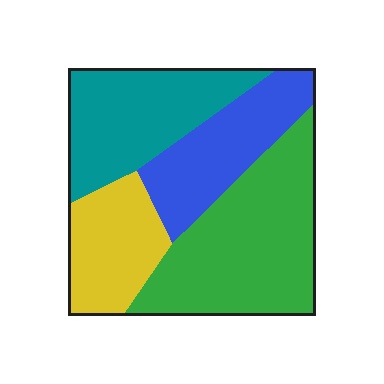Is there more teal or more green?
Green.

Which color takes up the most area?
Green, at roughly 35%.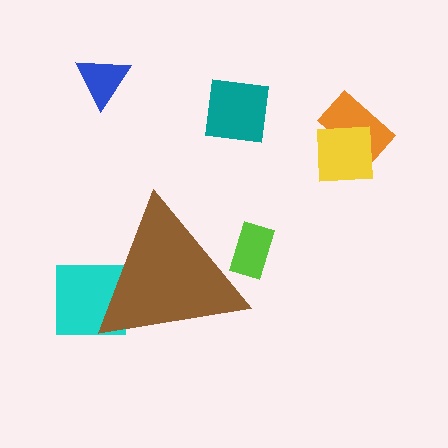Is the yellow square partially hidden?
No, the yellow square is fully visible.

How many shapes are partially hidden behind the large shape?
2 shapes are partially hidden.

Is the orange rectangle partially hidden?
No, the orange rectangle is fully visible.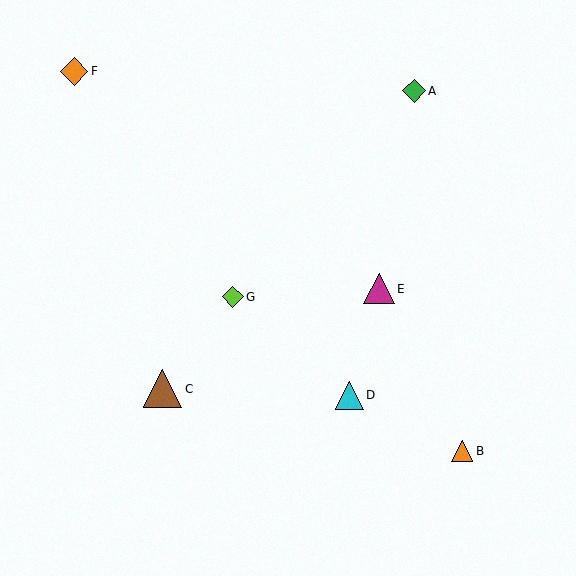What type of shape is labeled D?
Shape D is a cyan triangle.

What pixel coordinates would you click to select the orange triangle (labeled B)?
Click at (462, 451) to select the orange triangle B.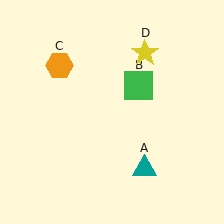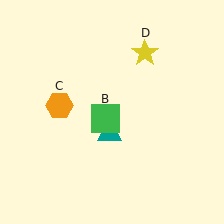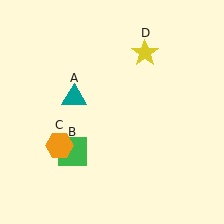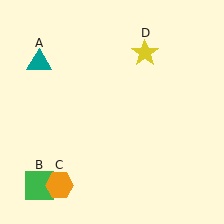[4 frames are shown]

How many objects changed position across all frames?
3 objects changed position: teal triangle (object A), green square (object B), orange hexagon (object C).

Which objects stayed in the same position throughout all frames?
Yellow star (object D) remained stationary.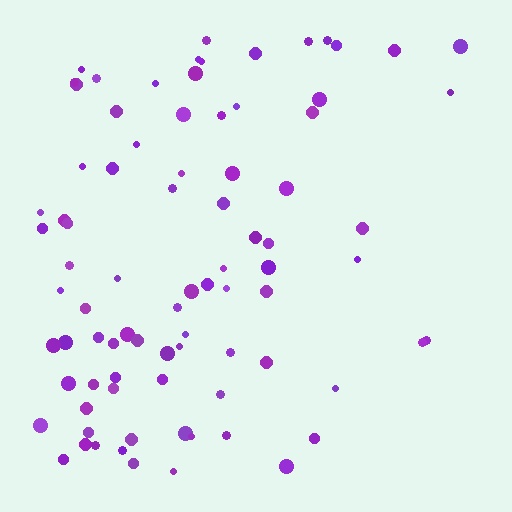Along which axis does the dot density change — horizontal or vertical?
Horizontal.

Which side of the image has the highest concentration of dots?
The left.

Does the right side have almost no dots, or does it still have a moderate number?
Still a moderate number, just noticeably fewer than the left.